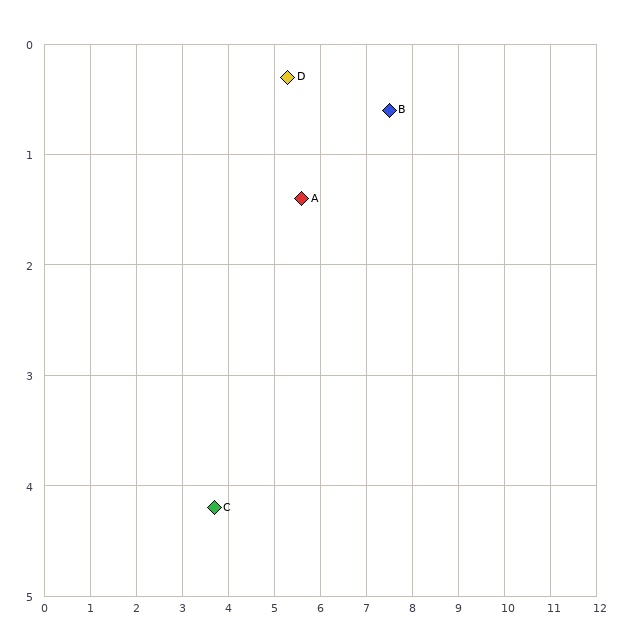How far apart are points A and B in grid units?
Points A and B are about 2.1 grid units apart.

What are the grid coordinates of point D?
Point D is at approximately (5.3, 0.3).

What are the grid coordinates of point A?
Point A is at approximately (5.6, 1.4).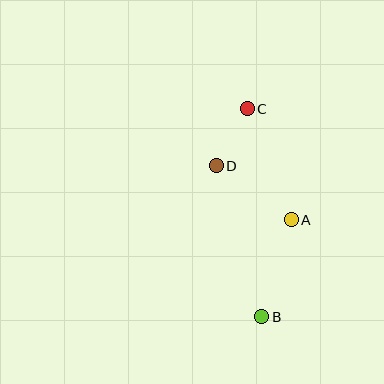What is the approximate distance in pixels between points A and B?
The distance between A and B is approximately 101 pixels.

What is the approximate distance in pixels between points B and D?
The distance between B and D is approximately 158 pixels.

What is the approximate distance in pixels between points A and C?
The distance between A and C is approximately 119 pixels.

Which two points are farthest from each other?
Points B and C are farthest from each other.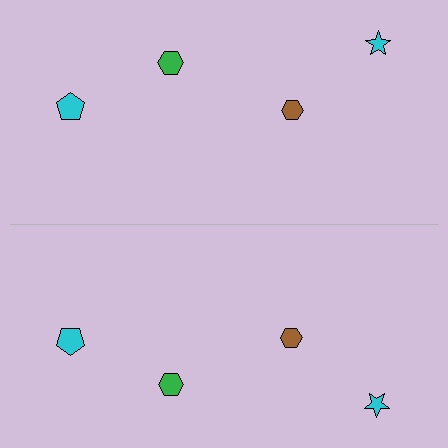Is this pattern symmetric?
Yes, this pattern has bilateral (reflection) symmetry.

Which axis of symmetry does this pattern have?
The pattern has a horizontal axis of symmetry running through the center of the image.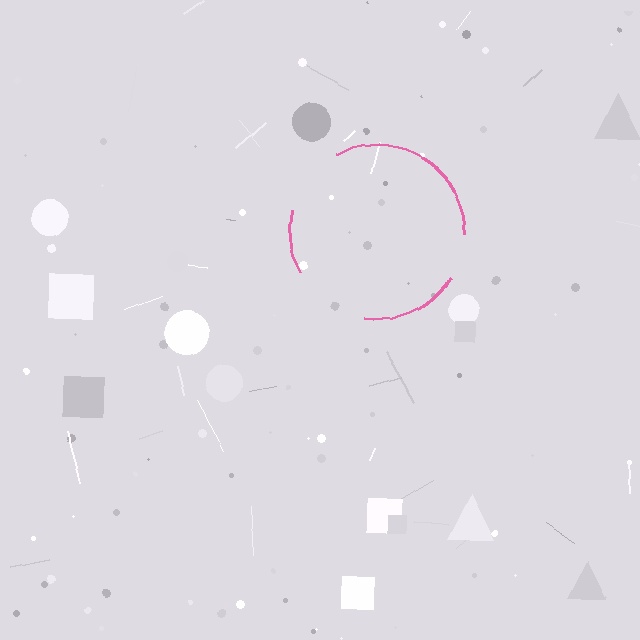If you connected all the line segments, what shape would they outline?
They would outline a circle.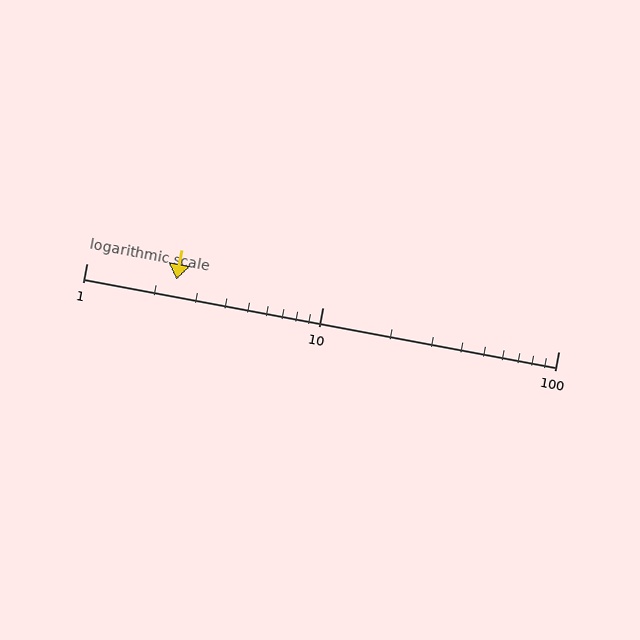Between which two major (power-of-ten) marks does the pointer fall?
The pointer is between 1 and 10.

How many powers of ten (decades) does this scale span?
The scale spans 2 decades, from 1 to 100.